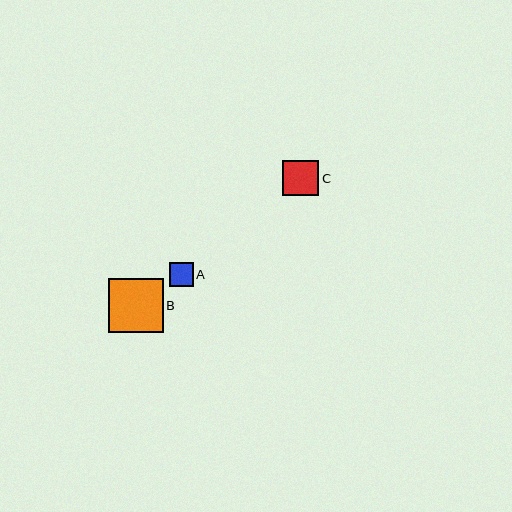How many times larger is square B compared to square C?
Square B is approximately 1.5 times the size of square C.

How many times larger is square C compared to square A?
Square C is approximately 1.5 times the size of square A.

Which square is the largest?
Square B is the largest with a size of approximately 55 pixels.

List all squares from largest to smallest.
From largest to smallest: B, C, A.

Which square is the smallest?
Square A is the smallest with a size of approximately 24 pixels.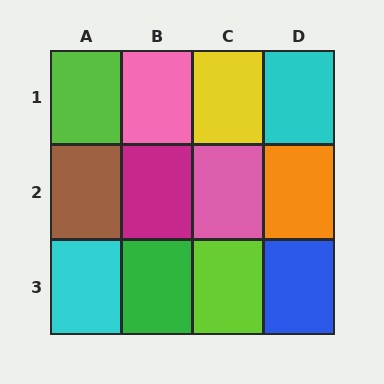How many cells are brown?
1 cell is brown.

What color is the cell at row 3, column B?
Green.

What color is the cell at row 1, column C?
Yellow.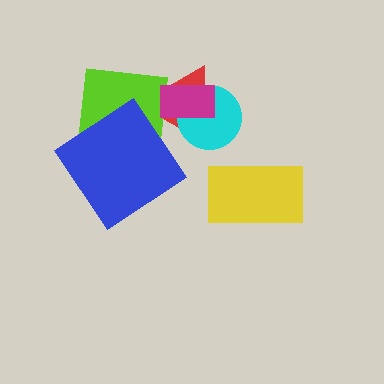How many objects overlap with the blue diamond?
1 object overlaps with the blue diamond.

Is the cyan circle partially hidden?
Yes, it is partially covered by another shape.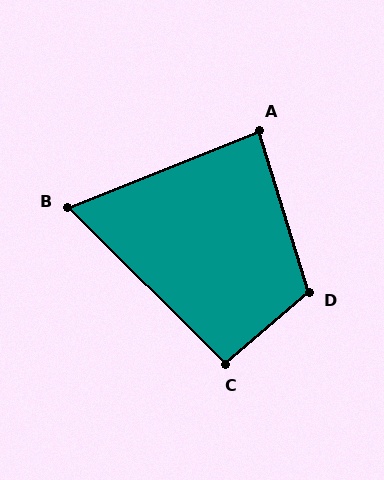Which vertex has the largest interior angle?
D, at approximately 113 degrees.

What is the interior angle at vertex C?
Approximately 95 degrees (approximately right).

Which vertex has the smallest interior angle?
B, at approximately 67 degrees.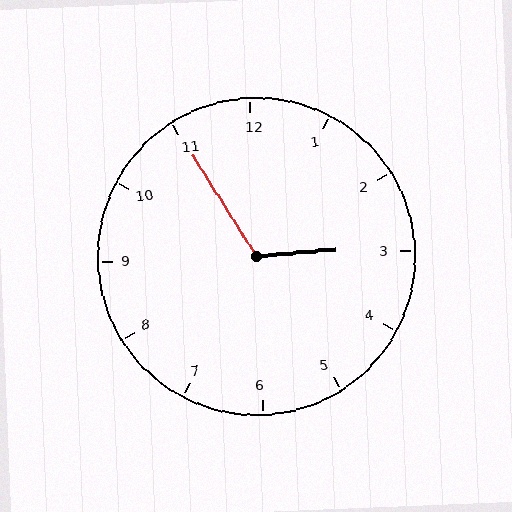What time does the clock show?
2:55.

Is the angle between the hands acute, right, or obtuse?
It is obtuse.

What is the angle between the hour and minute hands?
Approximately 118 degrees.